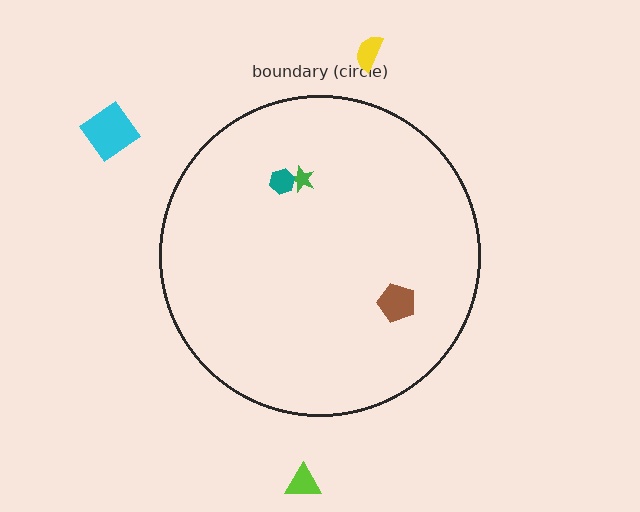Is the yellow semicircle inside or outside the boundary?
Outside.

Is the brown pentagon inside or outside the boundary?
Inside.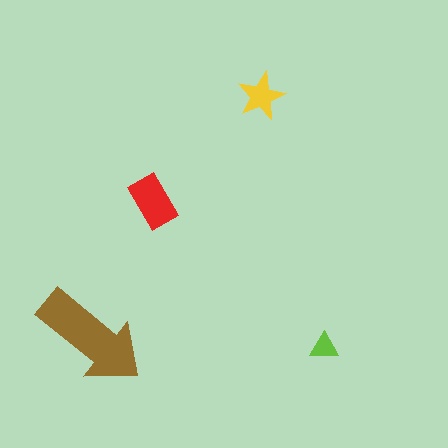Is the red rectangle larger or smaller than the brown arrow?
Smaller.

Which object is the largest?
The brown arrow.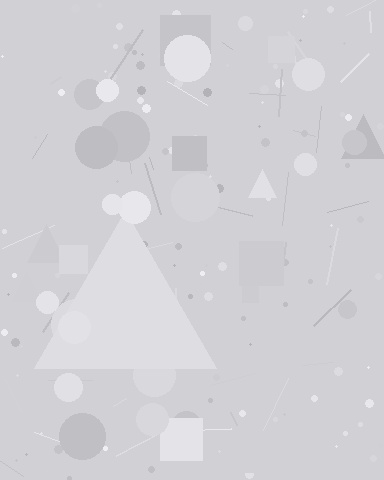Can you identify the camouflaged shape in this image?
The camouflaged shape is a triangle.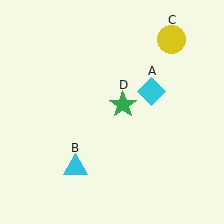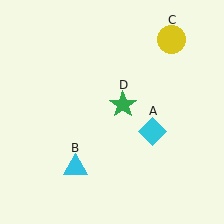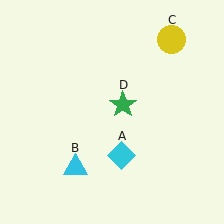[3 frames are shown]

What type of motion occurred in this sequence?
The cyan diamond (object A) rotated clockwise around the center of the scene.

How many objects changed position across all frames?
1 object changed position: cyan diamond (object A).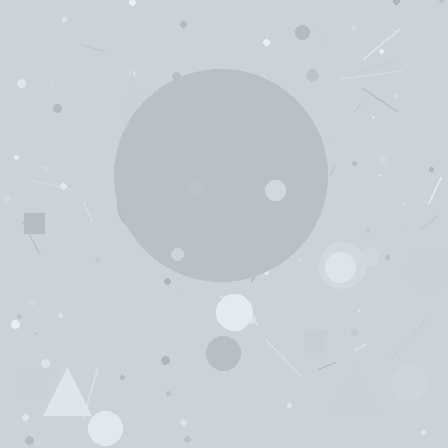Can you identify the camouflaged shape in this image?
The camouflaged shape is a circle.